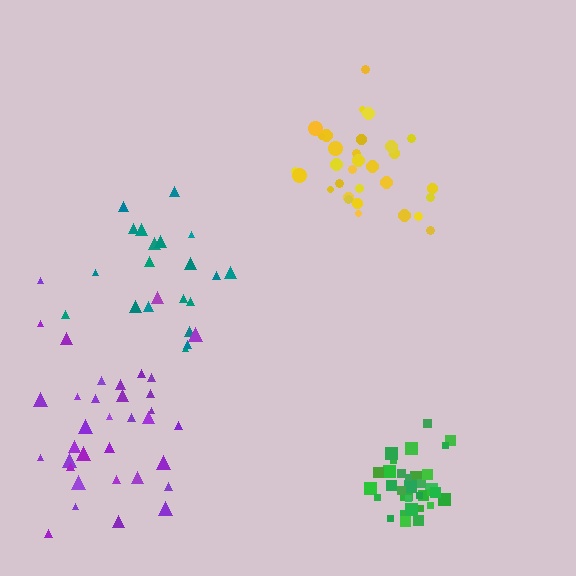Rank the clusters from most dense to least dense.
green, yellow, teal, purple.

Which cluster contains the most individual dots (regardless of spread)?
Green (35).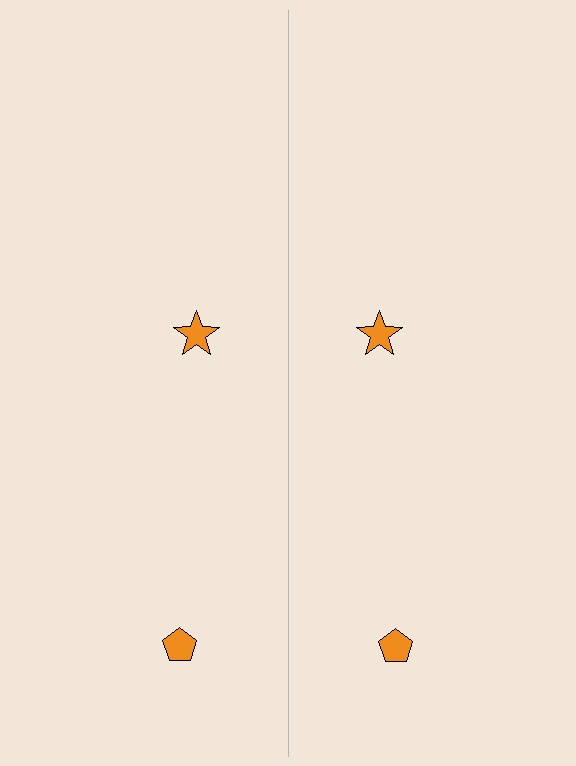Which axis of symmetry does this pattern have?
The pattern has a vertical axis of symmetry running through the center of the image.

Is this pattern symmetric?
Yes, this pattern has bilateral (reflection) symmetry.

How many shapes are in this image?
There are 4 shapes in this image.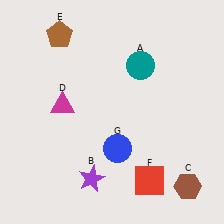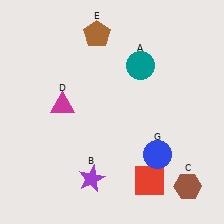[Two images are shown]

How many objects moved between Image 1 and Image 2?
2 objects moved between the two images.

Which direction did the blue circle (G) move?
The blue circle (G) moved right.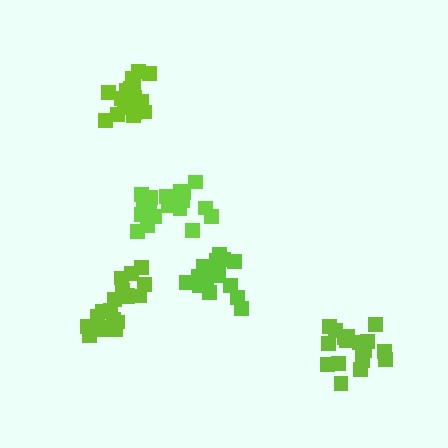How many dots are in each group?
Group 1: 20 dots, Group 2: 20 dots, Group 3: 16 dots, Group 4: 19 dots, Group 5: 18 dots (93 total).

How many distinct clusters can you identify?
There are 5 distinct clusters.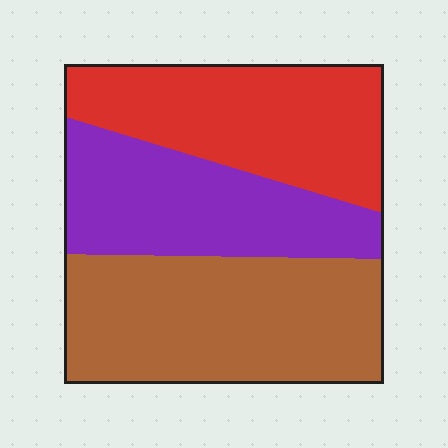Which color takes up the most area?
Brown, at roughly 40%.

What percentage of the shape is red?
Red covers about 30% of the shape.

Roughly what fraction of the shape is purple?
Purple takes up between a quarter and a half of the shape.